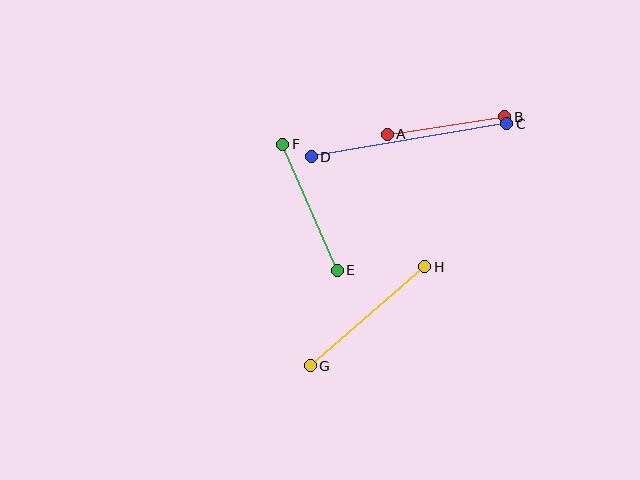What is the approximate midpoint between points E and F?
The midpoint is at approximately (310, 207) pixels.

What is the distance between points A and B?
The distance is approximately 119 pixels.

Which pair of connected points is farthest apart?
Points C and D are farthest apart.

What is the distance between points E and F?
The distance is approximately 137 pixels.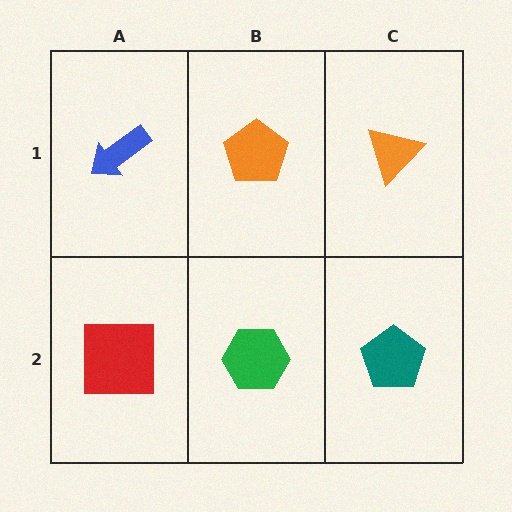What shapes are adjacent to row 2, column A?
A blue arrow (row 1, column A), a green hexagon (row 2, column B).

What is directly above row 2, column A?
A blue arrow.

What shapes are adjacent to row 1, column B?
A green hexagon (row 2, column B), a blue arrow (row 1, column A), an orange triangle (row 1, column C).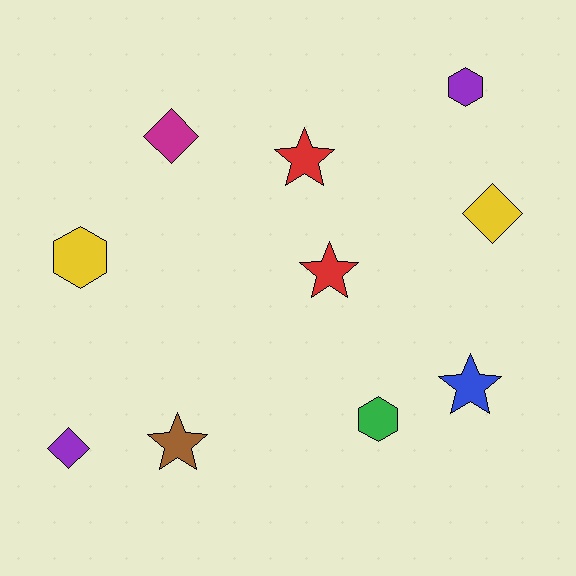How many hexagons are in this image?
There are 3 hexagons.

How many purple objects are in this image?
There are 2 purple objects.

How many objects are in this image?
There are 10 objects.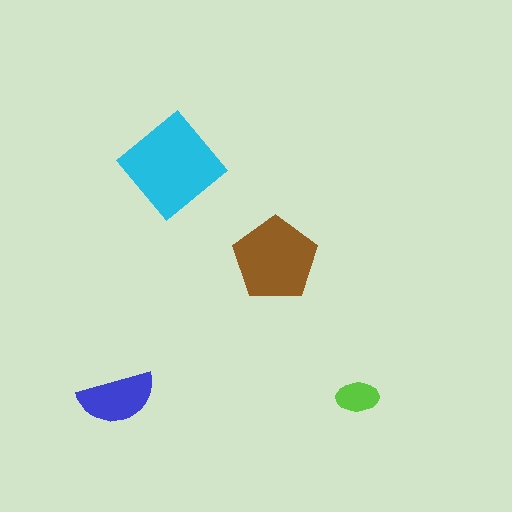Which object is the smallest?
The lime ellipse.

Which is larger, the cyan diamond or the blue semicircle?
The cyan diamond.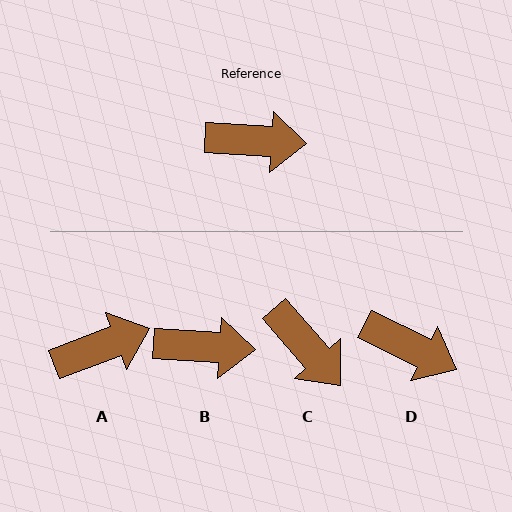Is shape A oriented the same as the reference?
No, it is off by about 24 degrees.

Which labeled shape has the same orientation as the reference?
B.